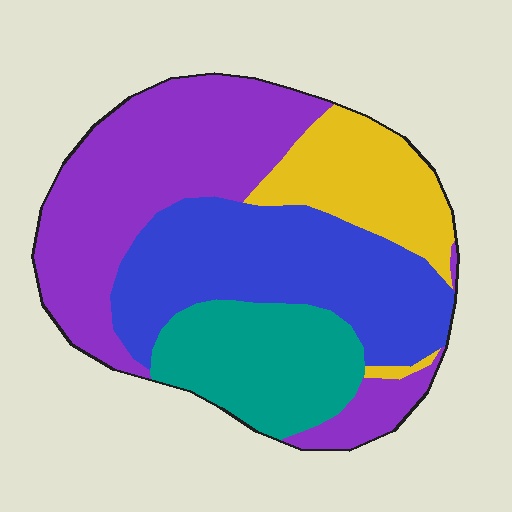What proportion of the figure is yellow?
Yellow takes up less than a quarter of the figure.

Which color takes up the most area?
Purple, at roughly 35%.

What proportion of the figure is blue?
Blue covers 30% of the figure.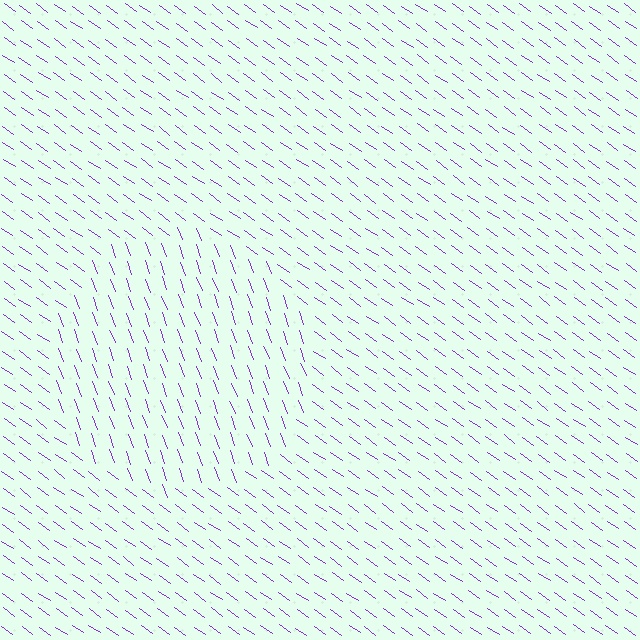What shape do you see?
I see a circle.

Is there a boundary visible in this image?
Yes, there is a texture boundary formed by a change in line orientation.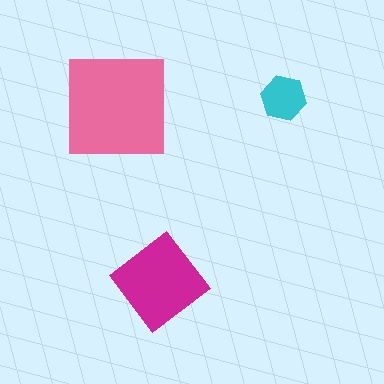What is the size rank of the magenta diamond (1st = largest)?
2nd.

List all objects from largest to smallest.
The pink square, the magenta diamond, the cyan hexagon.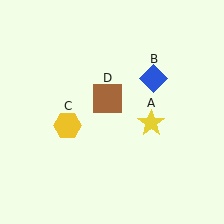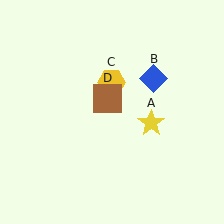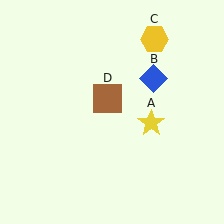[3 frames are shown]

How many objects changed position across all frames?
1 object changed position: yellow hexagon (object C).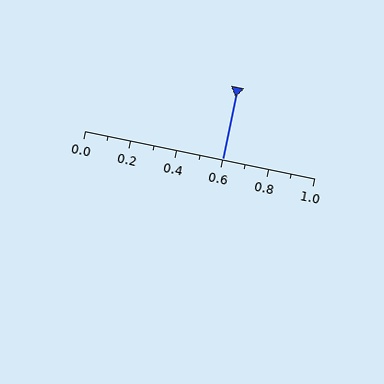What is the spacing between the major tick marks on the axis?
The major ticks are spaced 0.2 apart.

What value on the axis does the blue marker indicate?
The marker indicates approximately 0.6.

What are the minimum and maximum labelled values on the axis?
The axis runs from 0.0 to 1.0.